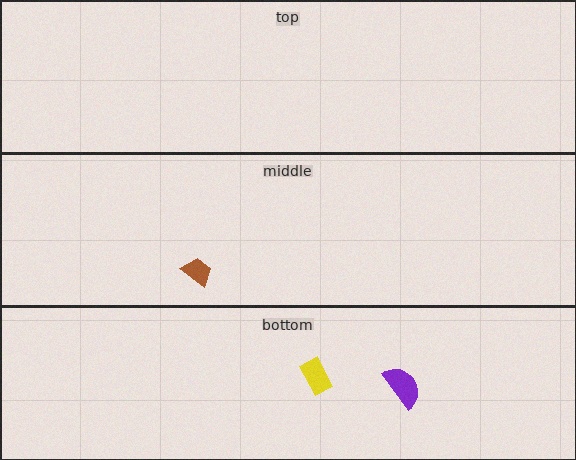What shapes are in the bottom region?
The purple semicircle, the yellow rectangle.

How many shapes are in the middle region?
1.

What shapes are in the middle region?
The brown trapezoid.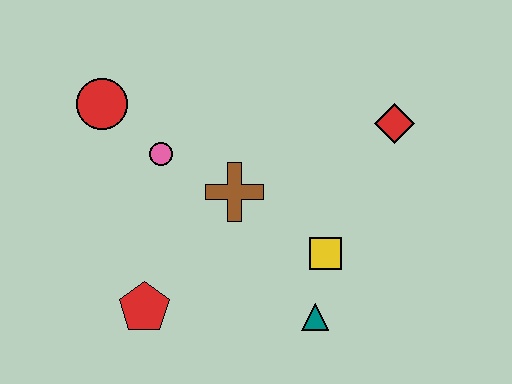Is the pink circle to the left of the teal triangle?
Yes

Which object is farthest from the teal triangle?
The red circle is farthest from the teal triangle.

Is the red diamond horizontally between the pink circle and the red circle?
No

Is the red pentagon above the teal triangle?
Yes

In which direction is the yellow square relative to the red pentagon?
The yellow square is to the right of the red pentagon.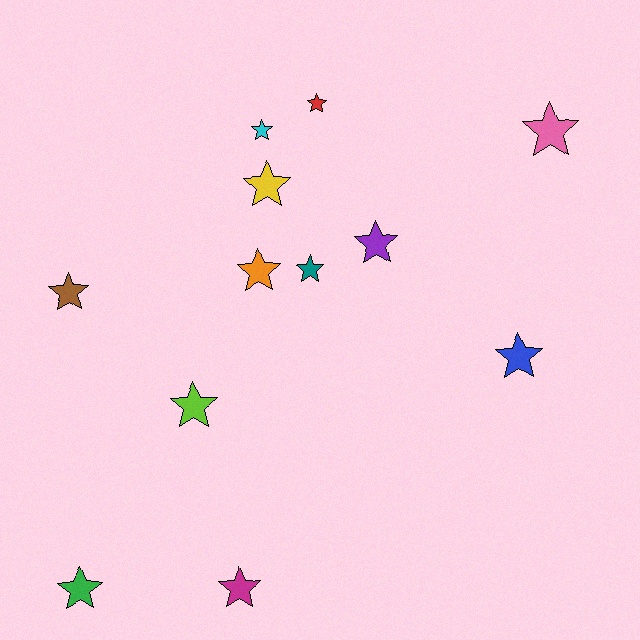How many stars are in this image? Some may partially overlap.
There are 12 stars.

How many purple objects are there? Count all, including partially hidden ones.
There is 1 purple object.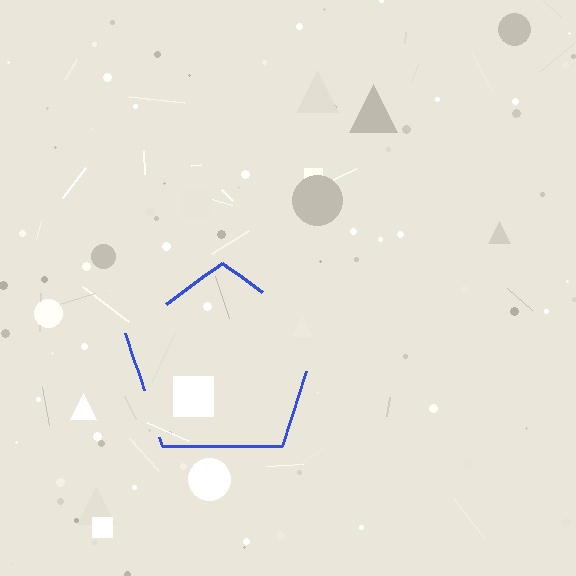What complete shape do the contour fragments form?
The contour fragments form a pentagon.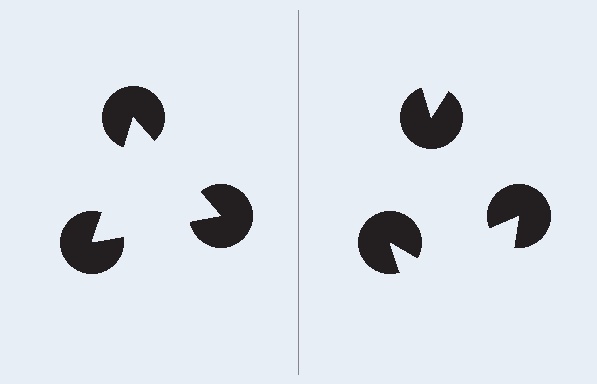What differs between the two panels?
The pac-man discs are positioned identically on both sides; only the wedge orientations differ. On the left they align to a triangle; on the right they are misaligned.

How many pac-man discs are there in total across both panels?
6 — 3 on each side.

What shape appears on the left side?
An illusory triangle.